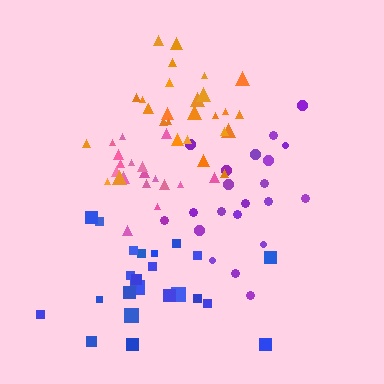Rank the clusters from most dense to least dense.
pink, orange, blue, purple.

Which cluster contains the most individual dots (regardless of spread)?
Orange (28).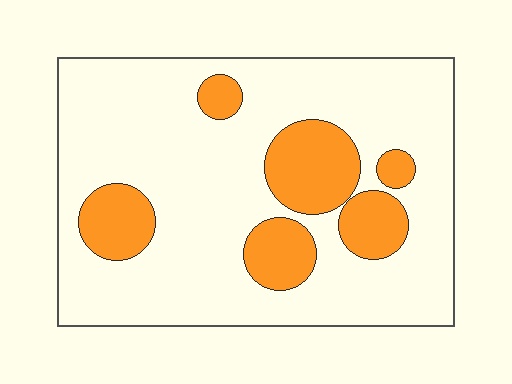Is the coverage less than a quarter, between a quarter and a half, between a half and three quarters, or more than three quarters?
Less than a quarter.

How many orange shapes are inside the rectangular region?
6.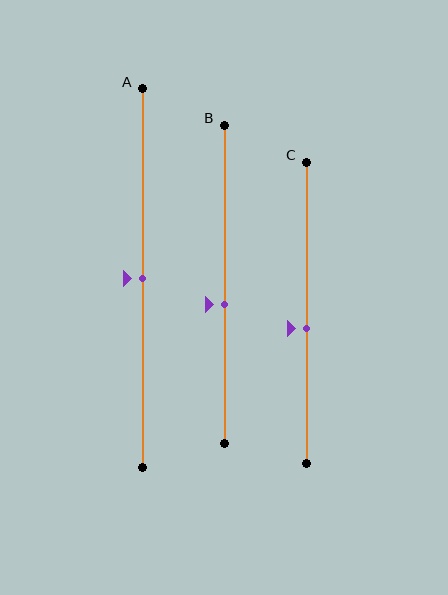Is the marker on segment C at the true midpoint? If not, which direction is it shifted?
No, the marker on segment C is shifted downward by about 5% of the segment length.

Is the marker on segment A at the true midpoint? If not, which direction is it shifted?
Yes, the marker on segment A is at the true midpoint.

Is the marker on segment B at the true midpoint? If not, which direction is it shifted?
No, the marker on segment B is shifted downward by about 6% of the segment length.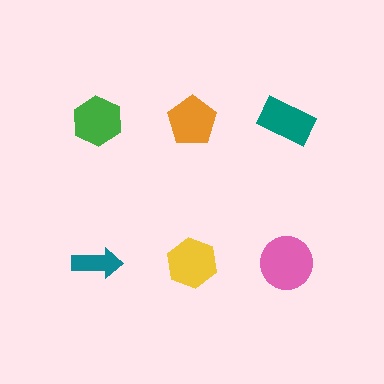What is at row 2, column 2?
A yellow hexagon.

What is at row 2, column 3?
A pink circle.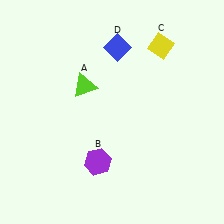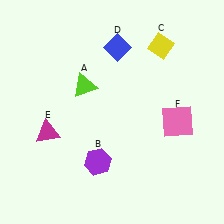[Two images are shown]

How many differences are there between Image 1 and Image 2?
There are 2 differences between the two images.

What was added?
A magenta triangle (E), a pink square (F) were added in Image 2.